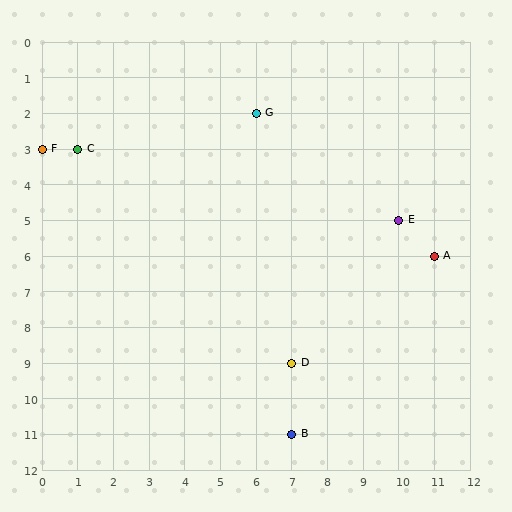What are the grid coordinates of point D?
Point D is at grid coordinates (7, 9).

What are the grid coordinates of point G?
Point G is at grid coordinates (6, 2).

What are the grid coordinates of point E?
Point E is at grid coordinates (10, 5).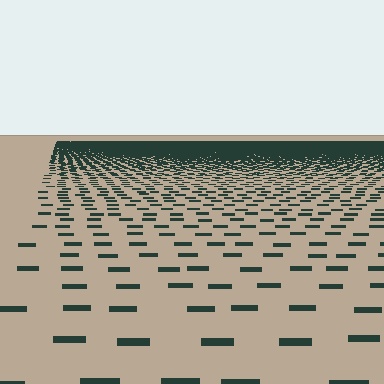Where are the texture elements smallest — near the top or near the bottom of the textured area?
Near the top.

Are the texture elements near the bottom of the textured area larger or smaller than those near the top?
Larger. Near the bottom, elements are closer to the viewer and appear at a bigger on-screen size.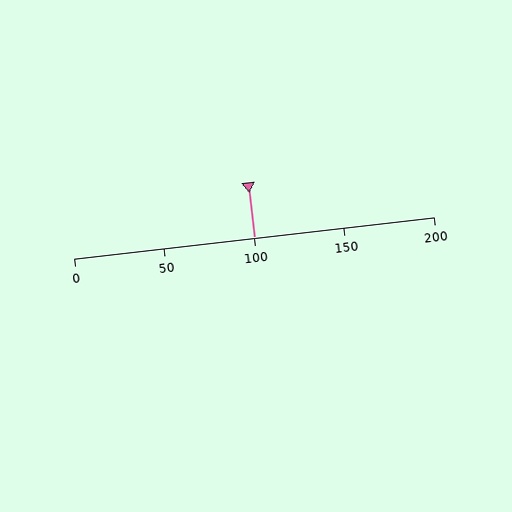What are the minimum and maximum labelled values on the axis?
The axis runs from 0 to 200.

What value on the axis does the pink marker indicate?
The marker indicates approximately 100.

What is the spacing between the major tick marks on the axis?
The major ticks are spaced 50 apart.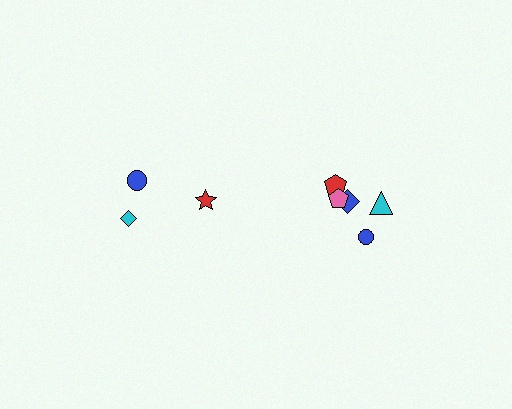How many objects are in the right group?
There are 5 objects.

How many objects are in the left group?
There are 3 objects.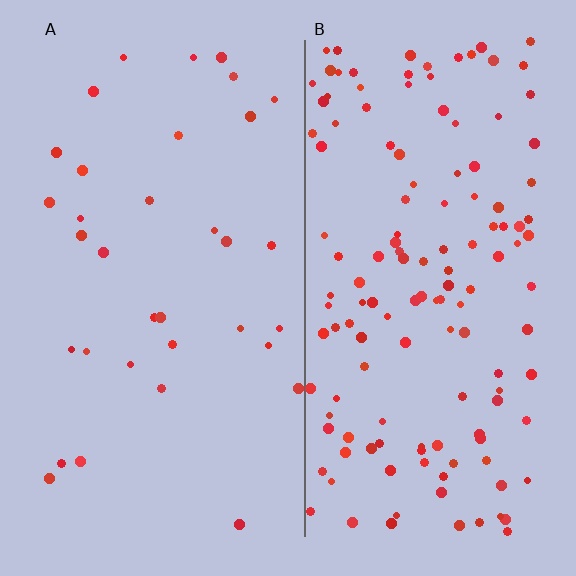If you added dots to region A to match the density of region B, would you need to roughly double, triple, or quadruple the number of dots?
Approximately quadruple.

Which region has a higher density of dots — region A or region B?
B (the right).